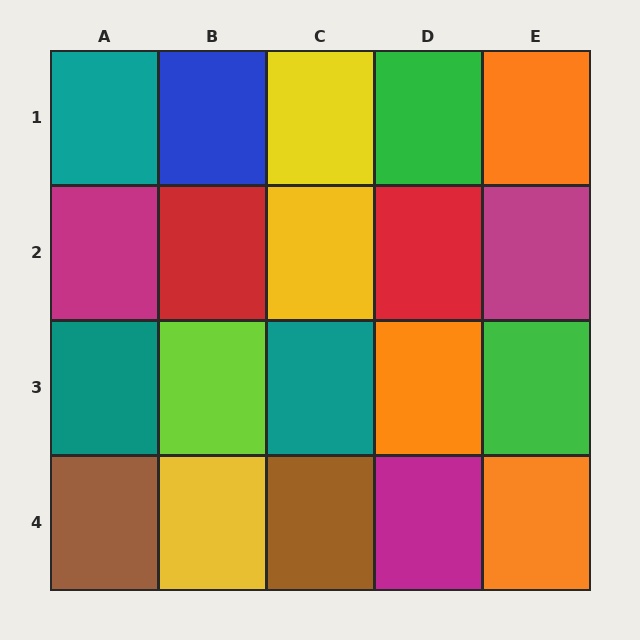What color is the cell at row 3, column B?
Lime.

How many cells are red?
2 cells are red.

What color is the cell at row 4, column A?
Brown.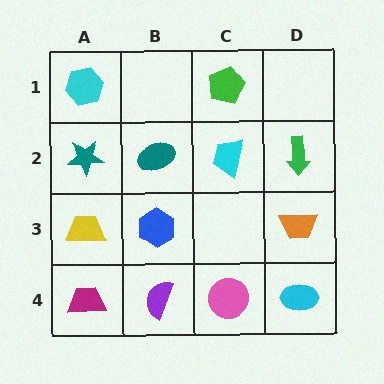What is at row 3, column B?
A blue hexagon.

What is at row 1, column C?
A green pentagon.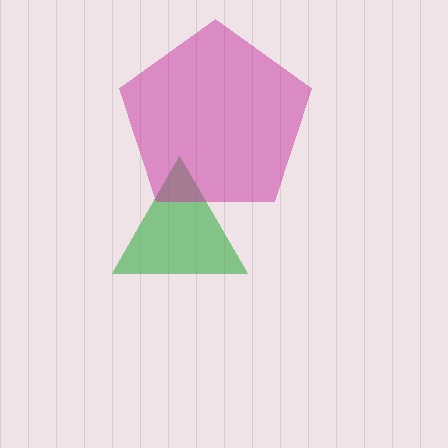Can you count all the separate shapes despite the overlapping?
Yes, there are 2 separate shapes.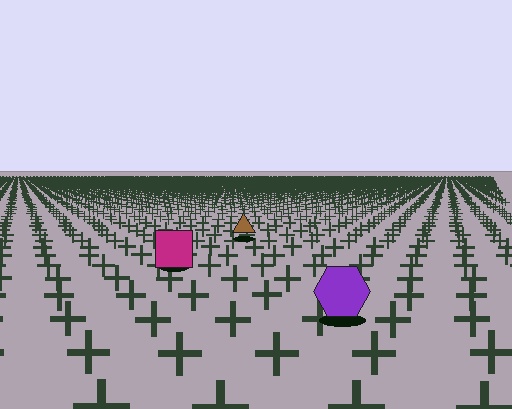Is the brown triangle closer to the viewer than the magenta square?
No. The magenta square is closer — you can tell from the texture gradient: the ground texture is coarser near it.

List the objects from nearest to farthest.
From nearest to farthest: the purple hexagon, the magenta square, the brown triangle.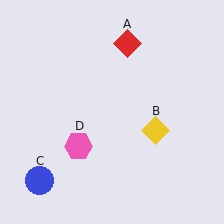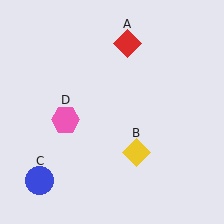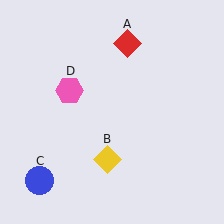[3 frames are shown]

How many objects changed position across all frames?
2 objects changed position: yellow diamond (object B), pink hexagon (object D).